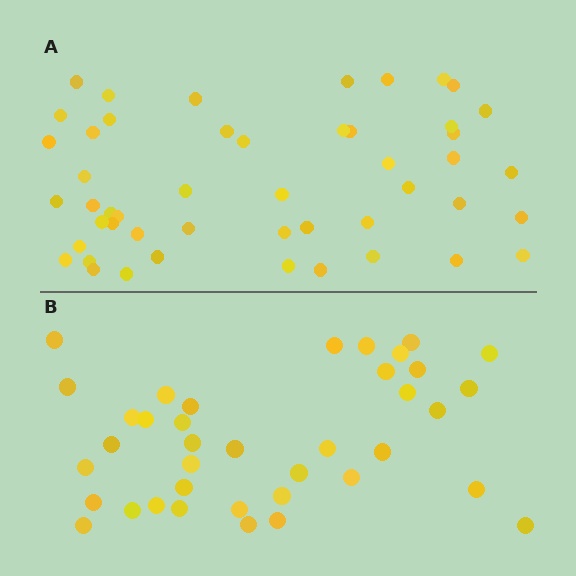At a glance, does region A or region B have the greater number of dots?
Region A (the top region) has more dots.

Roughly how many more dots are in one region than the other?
Region A has roughly 12 or so more dots than region B.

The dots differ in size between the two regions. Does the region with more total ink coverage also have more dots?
No. Region B has more total ink coverage because its dots are larger, but region A actually contains more individual dots. Total area can be misleading — the number of items is what matters here.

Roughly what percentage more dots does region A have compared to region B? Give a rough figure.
About 30% more.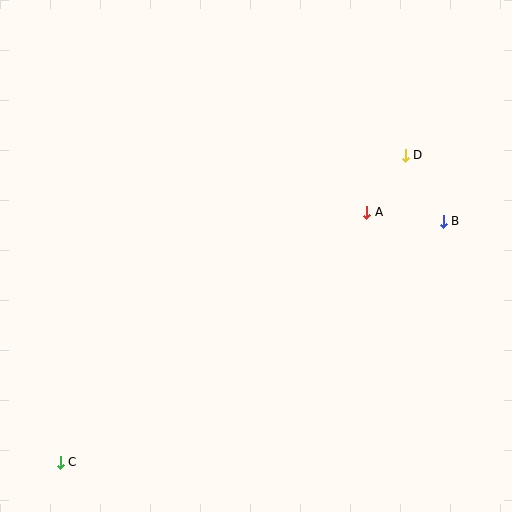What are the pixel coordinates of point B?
Point B is at (443, 221).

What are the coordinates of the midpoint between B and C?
The midpoint between B and C is at (252, 342).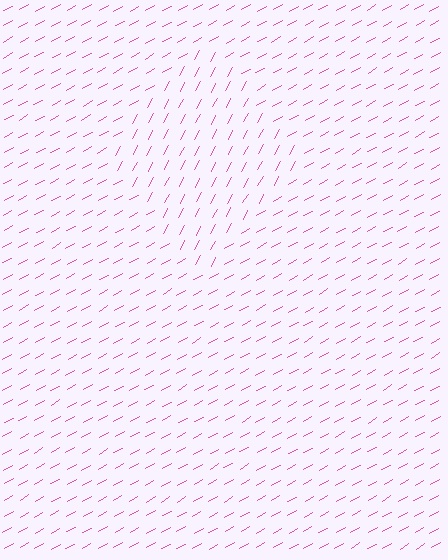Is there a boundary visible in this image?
Yes, there is a texture boundary formed by a change in line orientation.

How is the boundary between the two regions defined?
The boundary is defined purely by a change in line orientation (approximately 32 degrees difference). All lines are the same color and thickness.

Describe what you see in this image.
The image is filled with small pink line segments. A diamond region in the image has lines oriented differently from the surrounding lines, creating a visible texture boundary.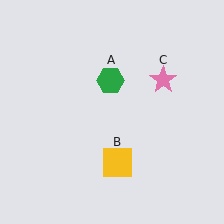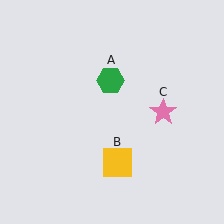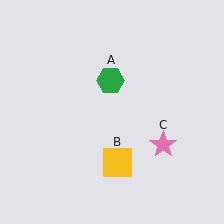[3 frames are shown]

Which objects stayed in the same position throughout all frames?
Green hexagon (object A) and yellow square (object B) remained stationary.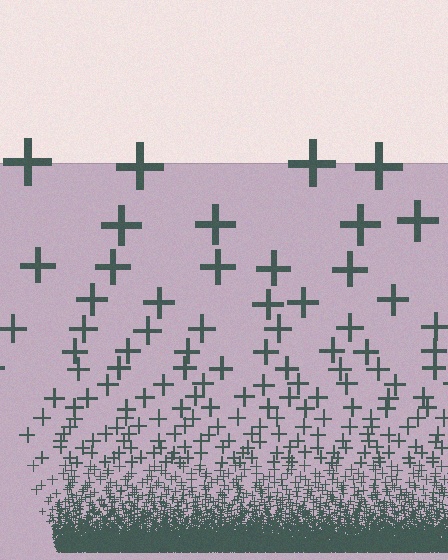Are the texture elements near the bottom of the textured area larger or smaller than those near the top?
Smaller. The gradient is inverted — elements near the bottom are smaller and denser.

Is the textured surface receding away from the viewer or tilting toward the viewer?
The surface appears to tilt toward the viewer. Texture elements get larger and sparser toward the top.